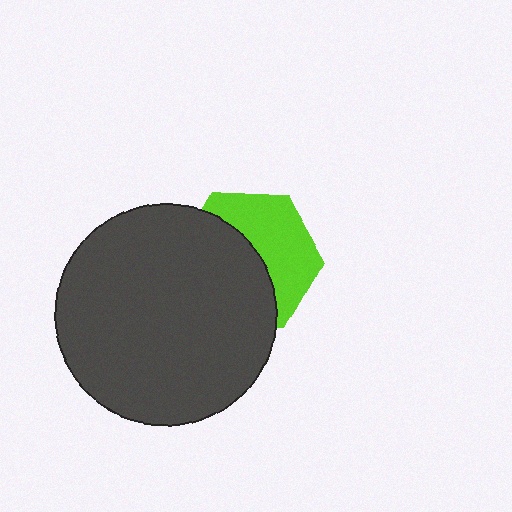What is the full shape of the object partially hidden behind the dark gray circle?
The partially hidden object is a lime hexagon.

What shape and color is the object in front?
The object in front is a dark gray circle.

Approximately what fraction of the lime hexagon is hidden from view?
Roughly 54% of the lime hexagon is hidden behind the dark gray circle.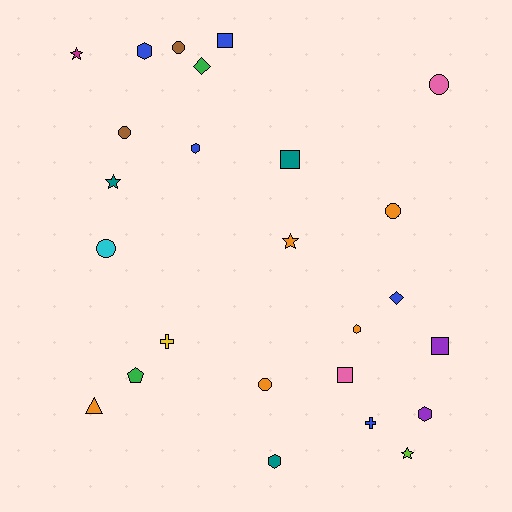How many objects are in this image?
There are 25 objects.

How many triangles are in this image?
There is 1 triangle.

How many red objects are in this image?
There are no red objects.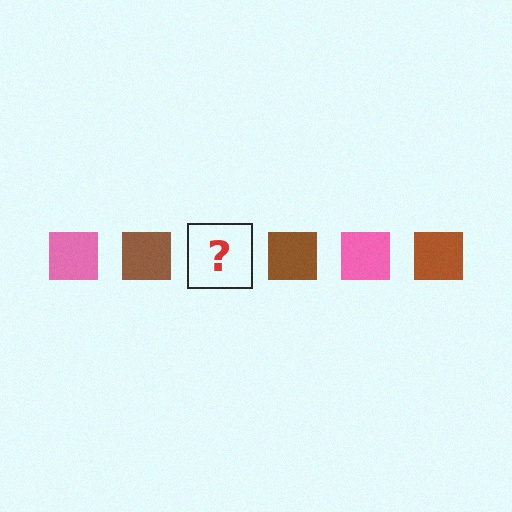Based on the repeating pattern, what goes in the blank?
The blank should be a pink square.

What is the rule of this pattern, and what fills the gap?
The rule is that the pattern cycles through pink, brown squares. The gap should be filled with a pink square.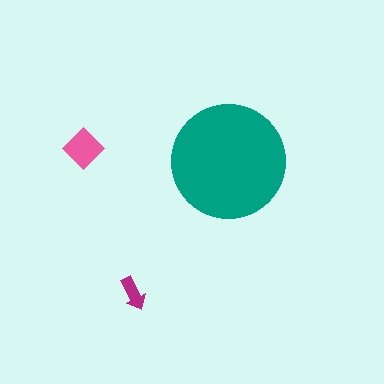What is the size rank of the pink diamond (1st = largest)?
2nd.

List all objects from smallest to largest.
The magenta arrow, the pink diamond, the teal circle.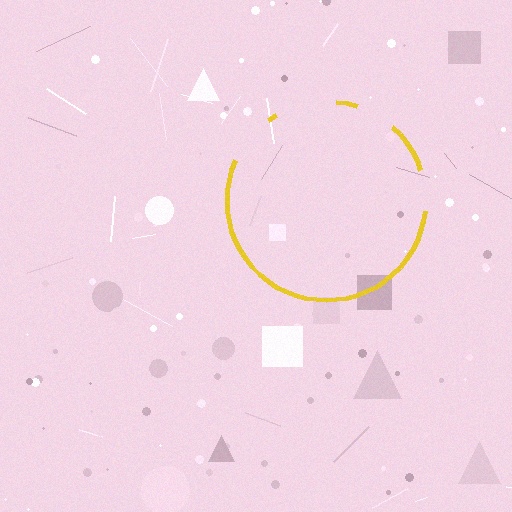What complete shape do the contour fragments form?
The contour fragments form a circle.